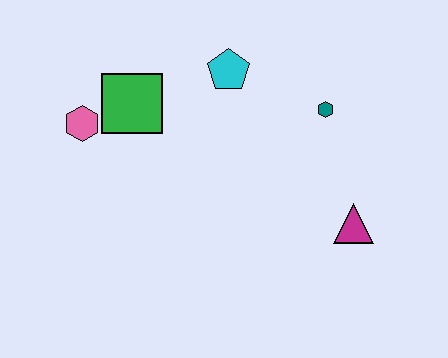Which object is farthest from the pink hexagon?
The magenta triangle is farthest from the pink hexagon.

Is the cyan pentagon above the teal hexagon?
Yes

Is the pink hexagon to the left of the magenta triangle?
Yes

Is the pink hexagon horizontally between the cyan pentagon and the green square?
No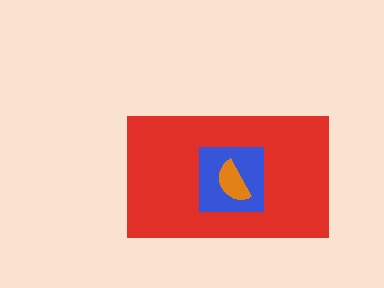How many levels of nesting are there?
3.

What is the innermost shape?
The orange semicircle.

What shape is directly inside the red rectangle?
The blue square.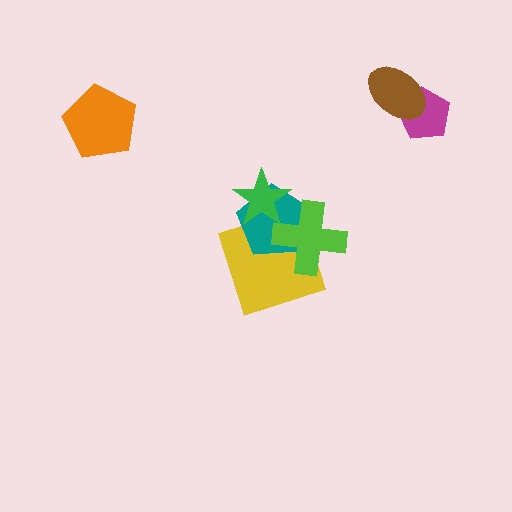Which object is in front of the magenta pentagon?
The brown ellipse is in front of the magenta pentagon.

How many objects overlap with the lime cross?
3 objects overlap with the lime cross.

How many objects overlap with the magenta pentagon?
1 object overlaps with the magenta pentagon.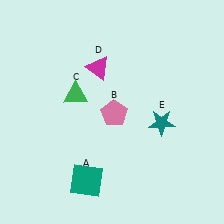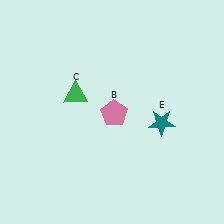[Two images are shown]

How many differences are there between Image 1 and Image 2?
There are 2 differences between the two images.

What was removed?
The teal square (A), the magenta triangle (D) were removed in Image 2.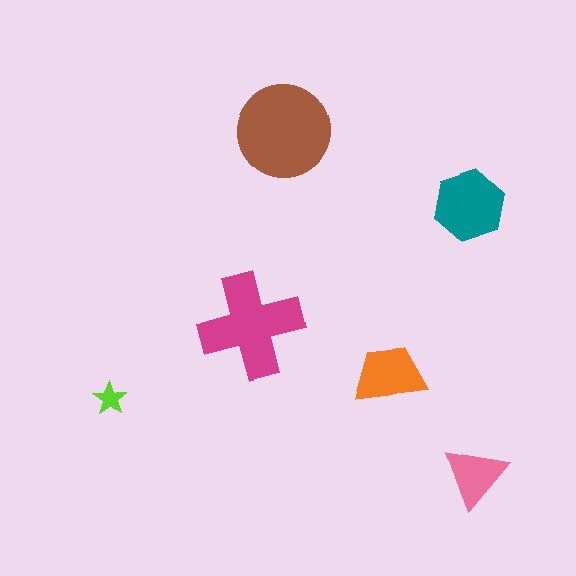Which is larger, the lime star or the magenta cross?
The magenta cross.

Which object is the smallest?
The lime star.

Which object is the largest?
The brown circle.